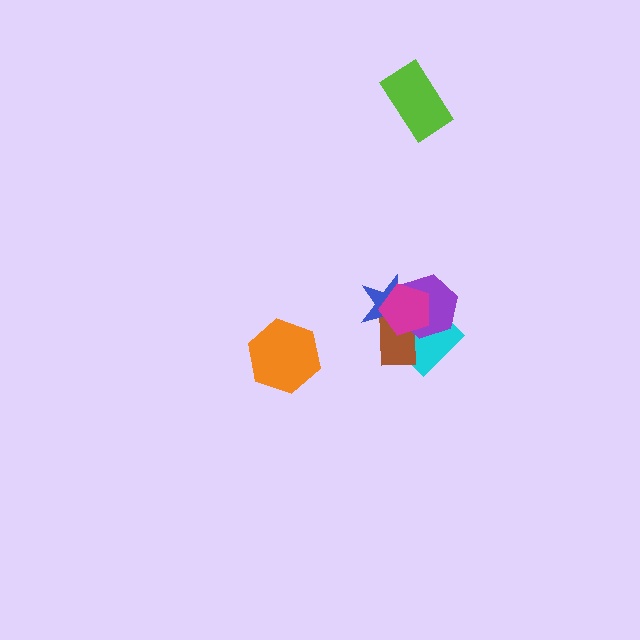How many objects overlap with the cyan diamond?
4 objects overlap with the cyan diamond.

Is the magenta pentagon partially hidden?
No, no other shape covers it.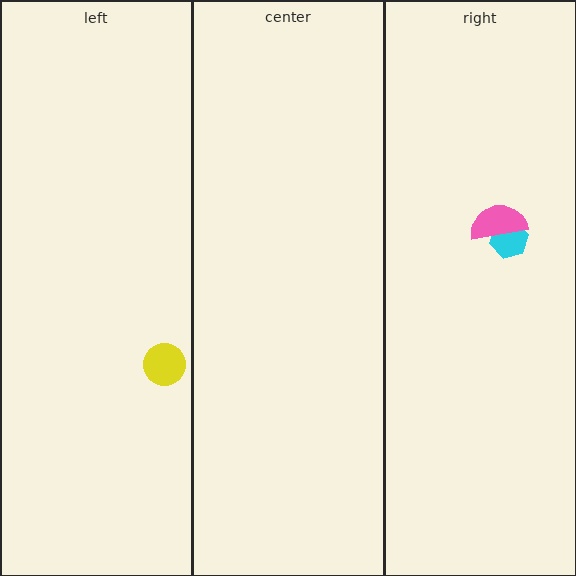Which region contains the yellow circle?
The left region.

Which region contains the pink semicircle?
The right region.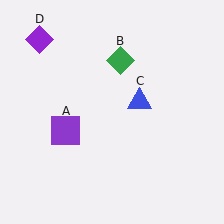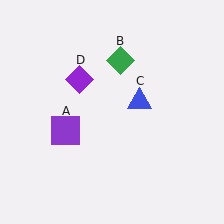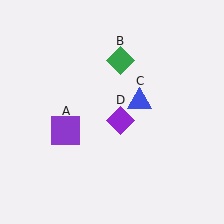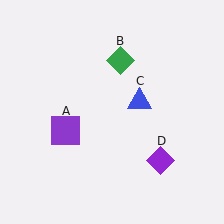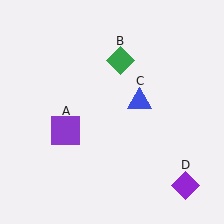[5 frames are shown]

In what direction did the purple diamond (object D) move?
The purple diamond (object D) moved down and to the right.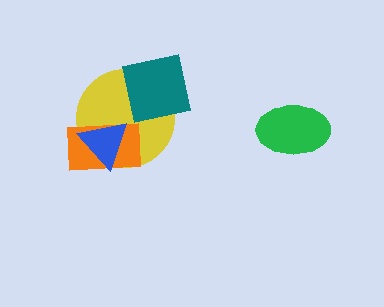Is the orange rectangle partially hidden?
Yes, it is partially covered by another shape.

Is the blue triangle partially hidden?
No, no other shape covers it.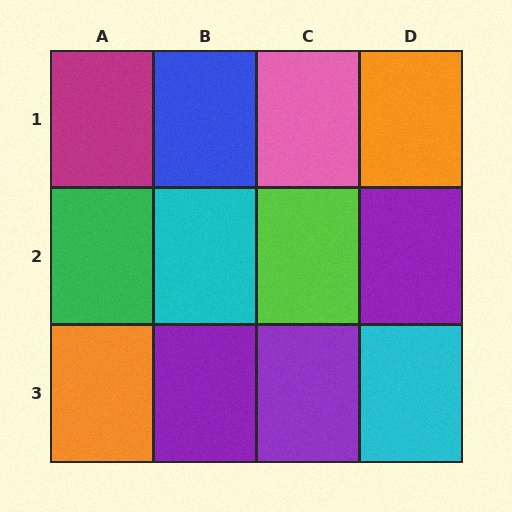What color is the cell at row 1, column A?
Magenta.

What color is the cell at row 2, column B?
Cyan.